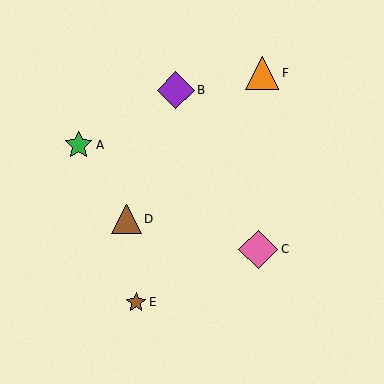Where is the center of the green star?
The center of the green star is at (79, 145).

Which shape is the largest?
The pink diamond (labeled C) is the largest.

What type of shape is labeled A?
Shape A is a green star.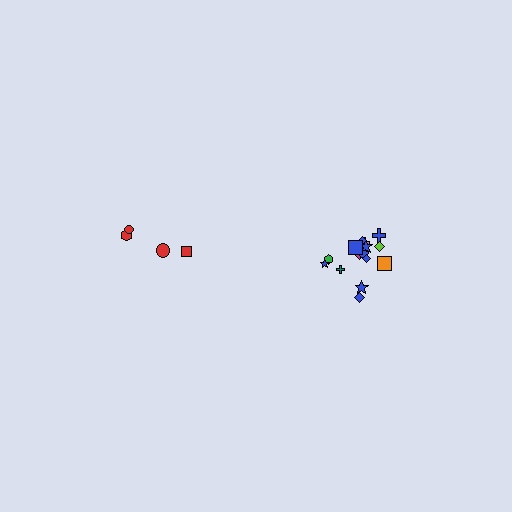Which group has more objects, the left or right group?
The right group.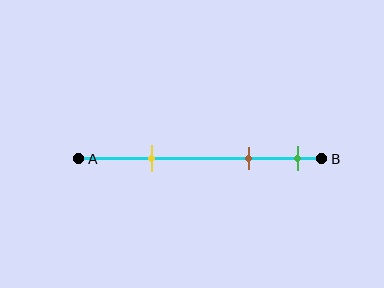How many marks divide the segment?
There are 3 marks dividing the segment.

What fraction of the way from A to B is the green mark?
The green mark is approximately 90% (0.9) of the way from A to B.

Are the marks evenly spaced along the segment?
No, the marks are not evenly spaced.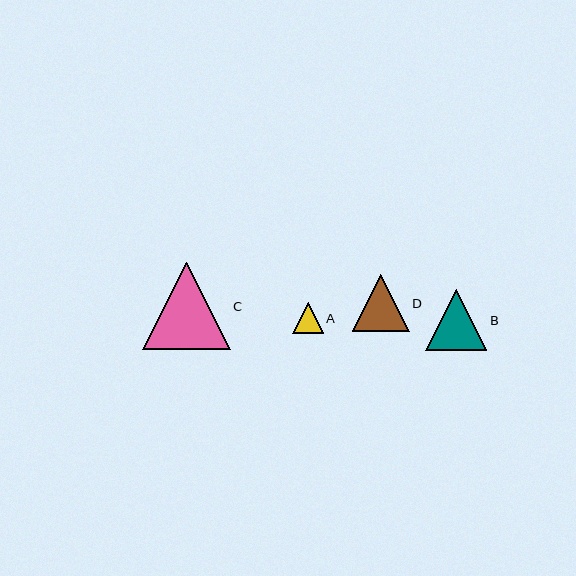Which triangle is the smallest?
Triangle A is the smallest with a size of approximately 30 pixels.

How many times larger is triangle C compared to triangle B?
Triangle C is approximately 1.4 times the size of triangle B.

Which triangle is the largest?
Triangle C is the largest with a size of approximately 88 pixels.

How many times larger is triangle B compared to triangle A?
Triangle B is approximately 2.0 times the size of triangle A.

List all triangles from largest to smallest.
From largest to smallest: C, B, D, A.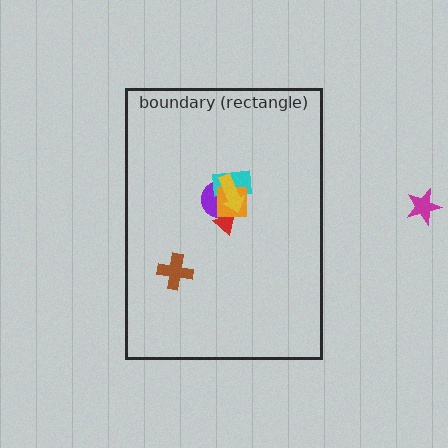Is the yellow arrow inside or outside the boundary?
Inside.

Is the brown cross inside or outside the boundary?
Inside.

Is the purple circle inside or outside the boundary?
Inside.